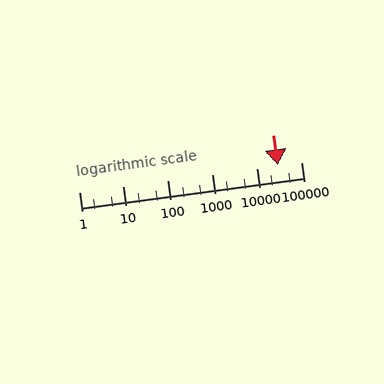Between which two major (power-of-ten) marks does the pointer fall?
The pointer is between 10000 and 100000.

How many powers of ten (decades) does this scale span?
The scale spans 5 decades, from 1 to 100000.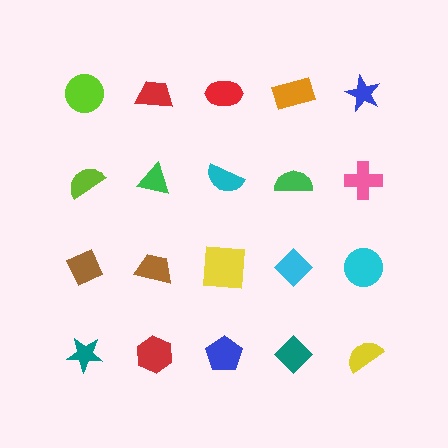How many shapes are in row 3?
5 shapes.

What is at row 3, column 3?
A yellow square.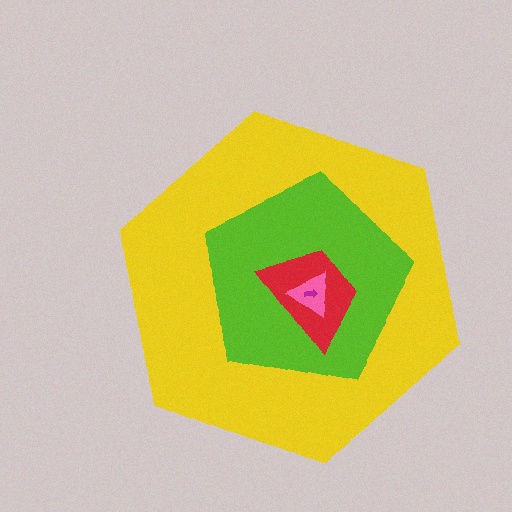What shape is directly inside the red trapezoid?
The pink triangle.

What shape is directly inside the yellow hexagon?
The lime pentagon.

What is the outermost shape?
The yellow hexagon.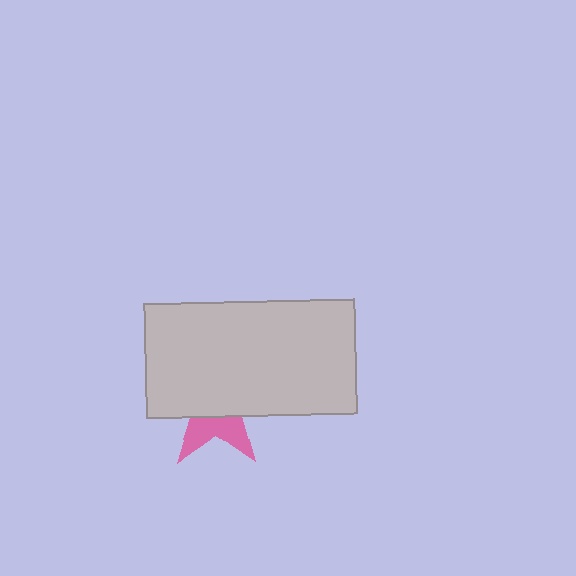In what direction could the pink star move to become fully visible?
The pink star could move down. That would shift it out from behind the light gray rectangle entirely.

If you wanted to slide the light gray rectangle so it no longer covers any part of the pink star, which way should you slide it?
Slide it up — that is the most direct way to separate the two shapes.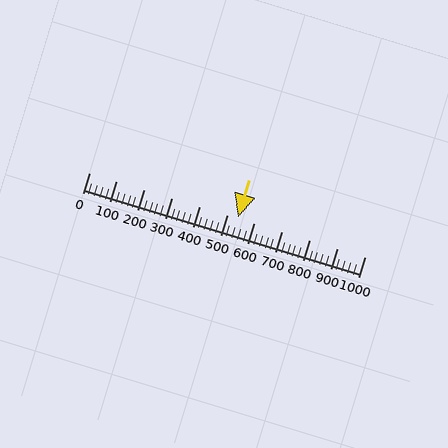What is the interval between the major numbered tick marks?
The major tick marks are spaced 100 units apart.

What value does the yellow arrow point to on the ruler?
The yellow arrow points to approximately 540.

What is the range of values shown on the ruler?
The ruler shows values from 0 to 1000.